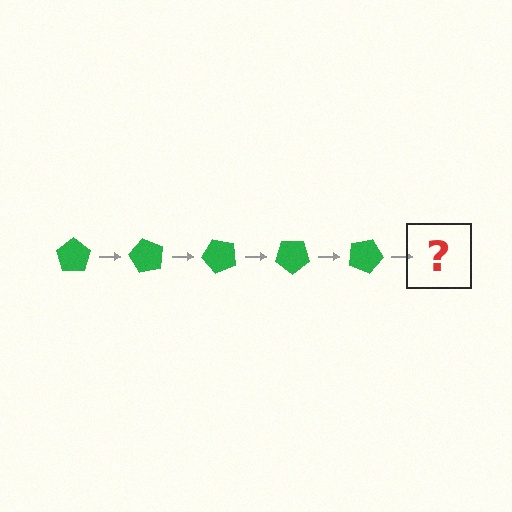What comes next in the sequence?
The next element should be a green pentagon rotated 300 degrees.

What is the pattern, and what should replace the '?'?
The pattern is that the pentagon rotates 60 degrees each step. The '?' should be a green pentagon rotated 300 degrees.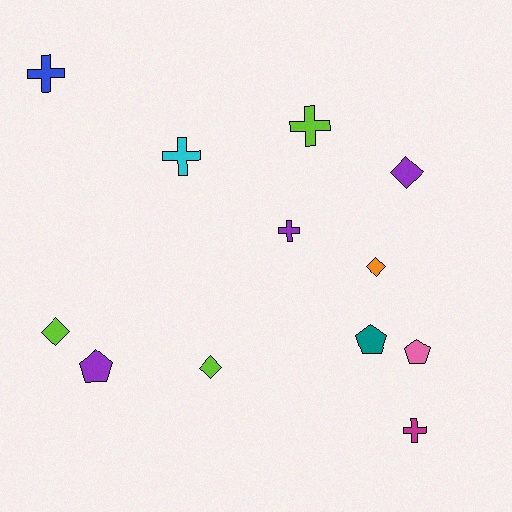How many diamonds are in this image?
There are 4 diamonds.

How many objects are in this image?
There are 12 objects.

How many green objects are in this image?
There are no green objects.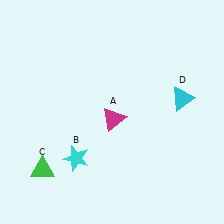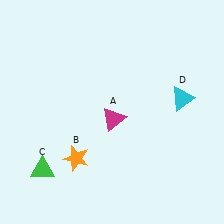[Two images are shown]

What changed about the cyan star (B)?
In Image 1, B is cyan. In Image 2, it changed to orange.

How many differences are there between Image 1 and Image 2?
There is 1 difference between the two images.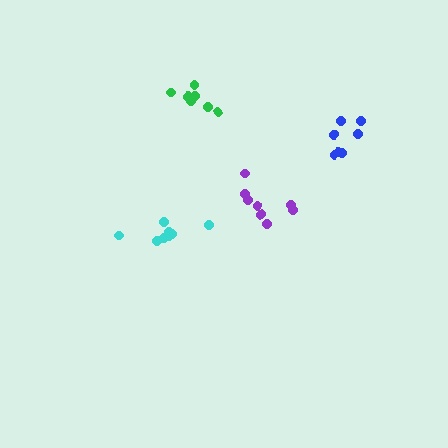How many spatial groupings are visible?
There are 4 spatial groupings.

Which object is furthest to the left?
The cyan cluster is leftmost.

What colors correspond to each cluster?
The clusters are colored: blue, cyan, purple, green.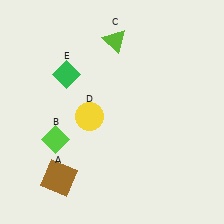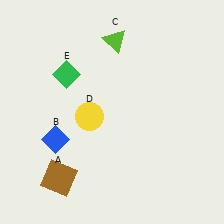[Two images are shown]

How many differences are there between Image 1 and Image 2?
There is 1 difference between the two images.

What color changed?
The diamond (B) changed from lime in Image 1 to blue in Image 2.